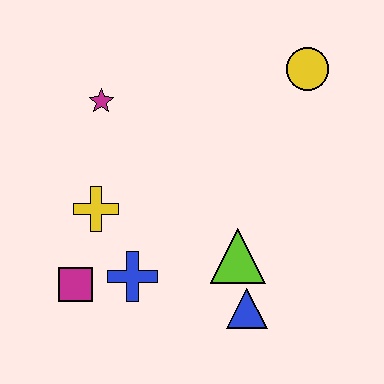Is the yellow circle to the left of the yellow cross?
No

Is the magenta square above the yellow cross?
No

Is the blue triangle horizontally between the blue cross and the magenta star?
No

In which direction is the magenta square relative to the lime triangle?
The magenta square is to the left of the lime triangle.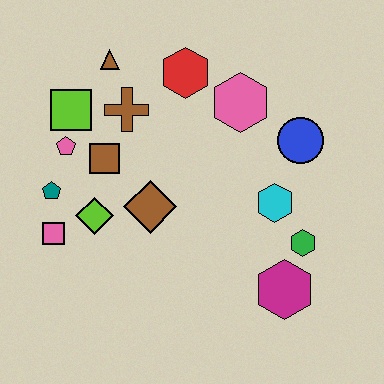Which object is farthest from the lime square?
The magenta hexagon is farthest from the lime square.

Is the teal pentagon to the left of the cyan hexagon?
Yes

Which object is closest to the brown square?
The pink pentagon is closest to the brown square.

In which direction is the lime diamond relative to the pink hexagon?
The lime diamond is to the left of the pink hexagon.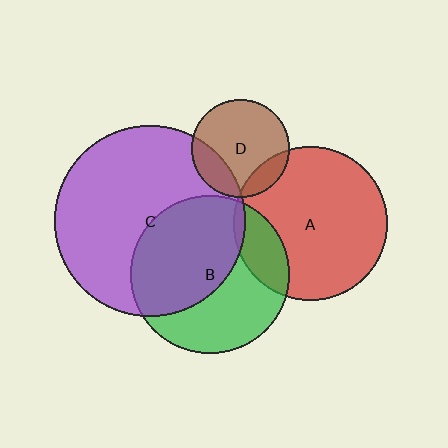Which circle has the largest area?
Circle C (purple).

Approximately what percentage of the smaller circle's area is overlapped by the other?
Approximately 50%.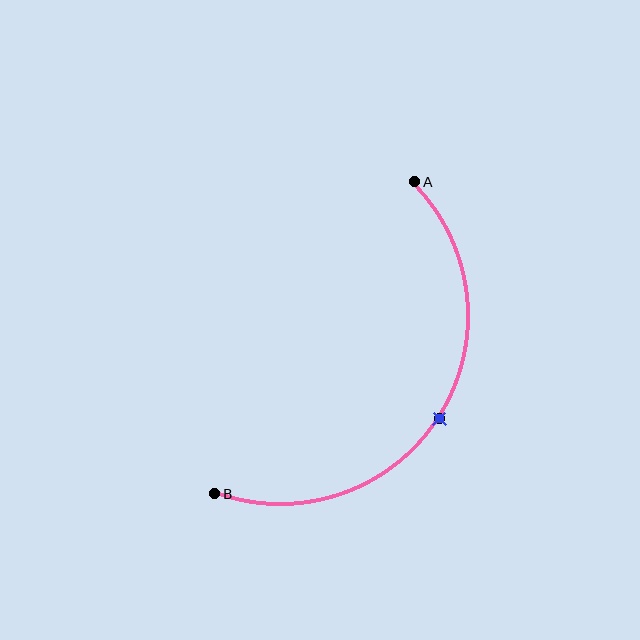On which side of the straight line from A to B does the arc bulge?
The arc bulges to the right of the straight line connecting A and B.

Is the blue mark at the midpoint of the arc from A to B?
Yes. The blue mark lies on the arc at equal arc-length from both A and B — it is the arc midpoint.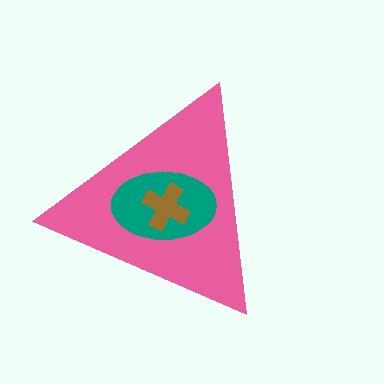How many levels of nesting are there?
3.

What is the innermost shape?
The brown cross.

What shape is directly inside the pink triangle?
The teal ellipse.